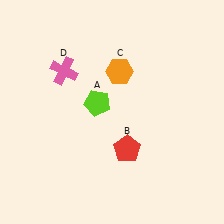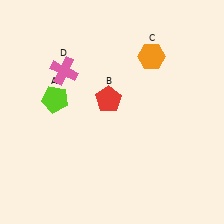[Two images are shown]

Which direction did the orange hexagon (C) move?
The orange hexagon (C) moved right.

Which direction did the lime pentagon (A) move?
The lime pentagon (A) moved left.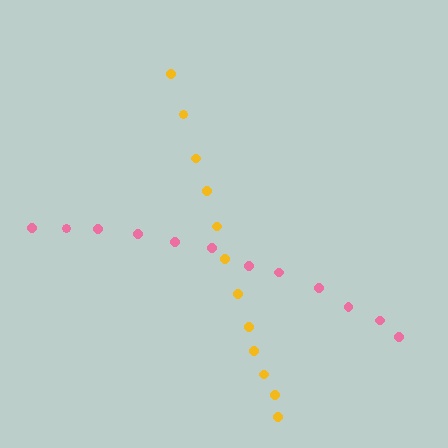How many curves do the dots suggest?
There are 2 distinct paths.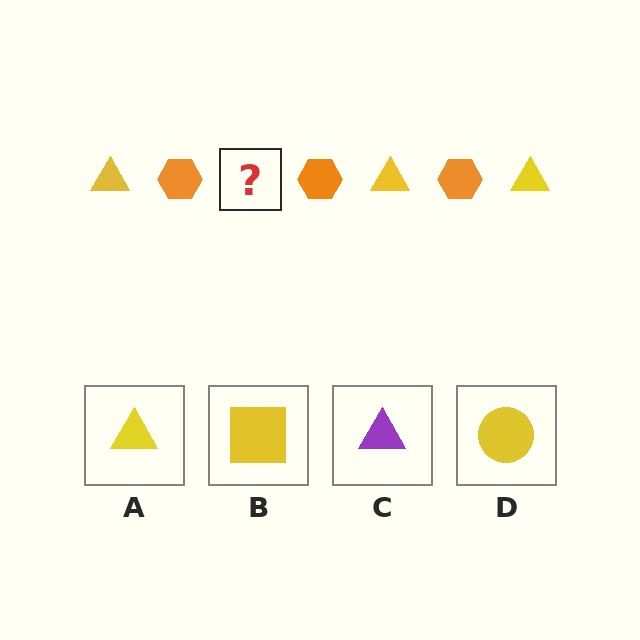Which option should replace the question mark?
Option A.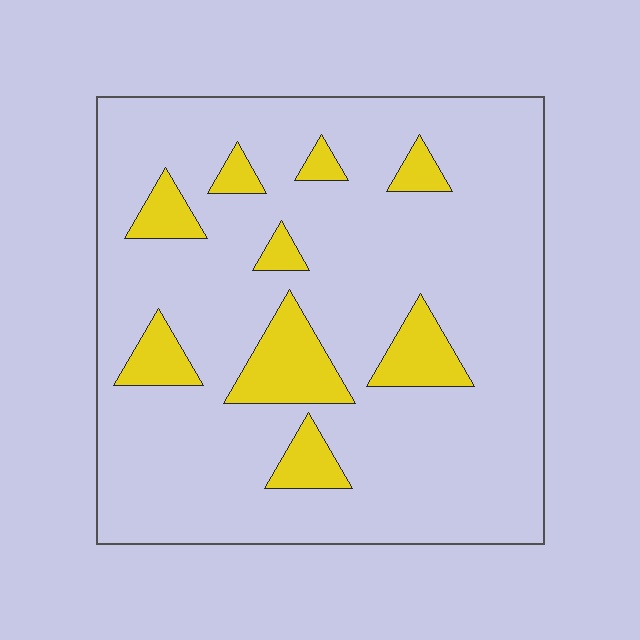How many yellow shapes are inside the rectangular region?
9.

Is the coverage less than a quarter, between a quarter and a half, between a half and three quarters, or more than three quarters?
Less than a quarter.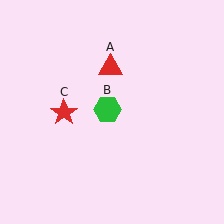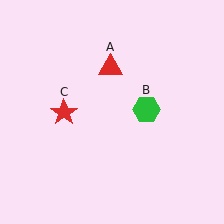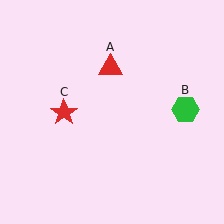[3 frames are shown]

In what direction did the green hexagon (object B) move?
The green hexagon (object B) moved right.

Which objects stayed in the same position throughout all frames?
Red triangle (object A) and red star (object C) remained stationary.